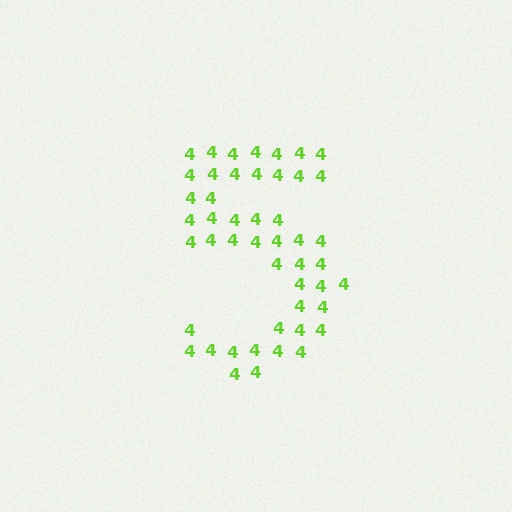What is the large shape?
The large shape is the digit 5.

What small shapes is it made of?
It is made of small digit 4's.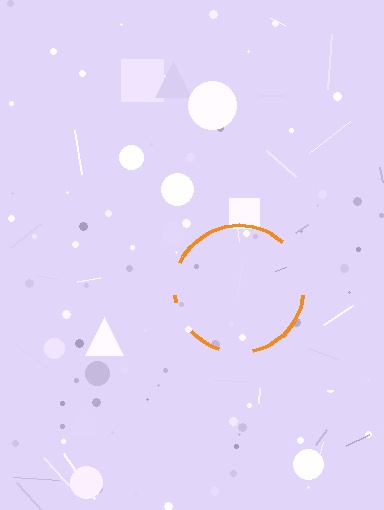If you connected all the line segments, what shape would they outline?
They would outline a circle.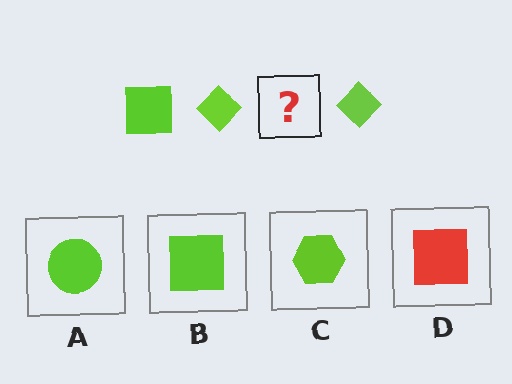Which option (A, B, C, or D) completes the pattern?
B.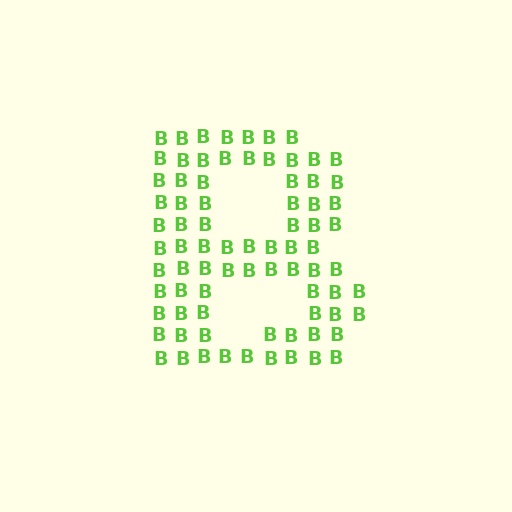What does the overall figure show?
The overall figure shows the letter B.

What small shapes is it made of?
It is made of small letter B's.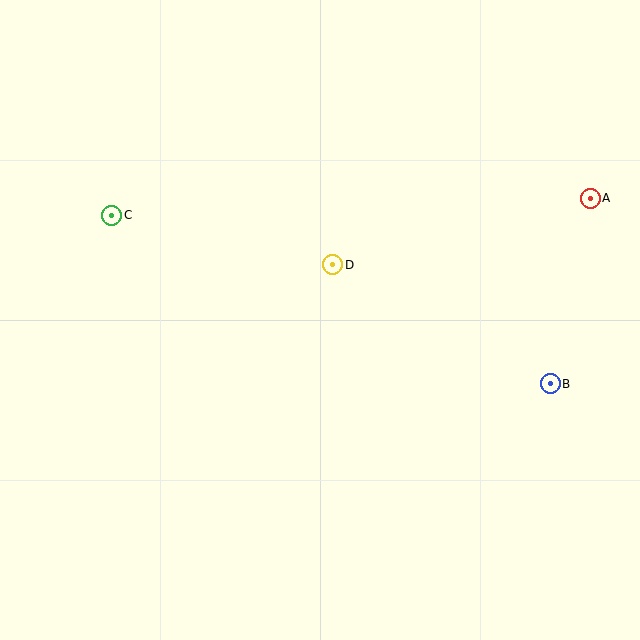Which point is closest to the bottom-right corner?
Point B is closest to the bottom-right corner.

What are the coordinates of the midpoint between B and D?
The midpoint between B and D is at (441, 324).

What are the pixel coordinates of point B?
Point B is at (550, 384).